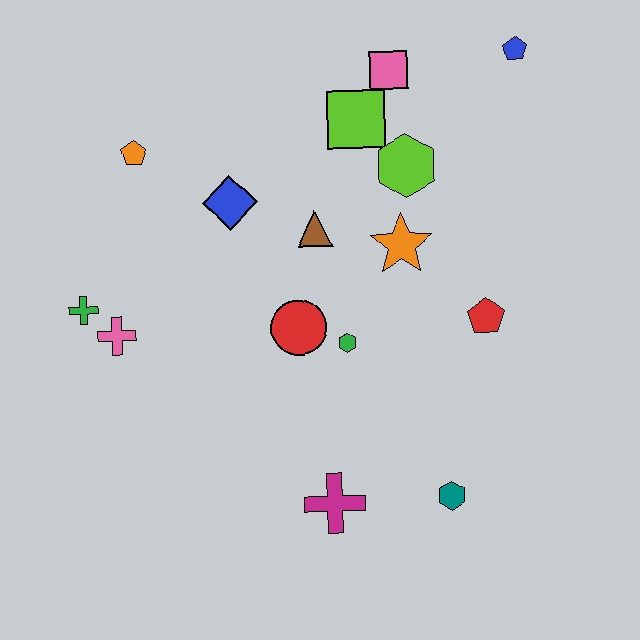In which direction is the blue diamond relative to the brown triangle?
The blue diamond is to the left of the brown triangle.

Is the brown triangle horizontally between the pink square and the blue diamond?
Yes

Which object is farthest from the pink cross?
The blue pentagon is farthest from the pink cross.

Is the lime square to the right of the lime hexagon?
No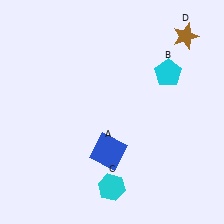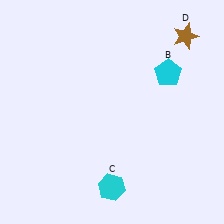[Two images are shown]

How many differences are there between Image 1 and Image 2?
There is 1 difference between the two images.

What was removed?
The blue square (A) was removed in Image 2.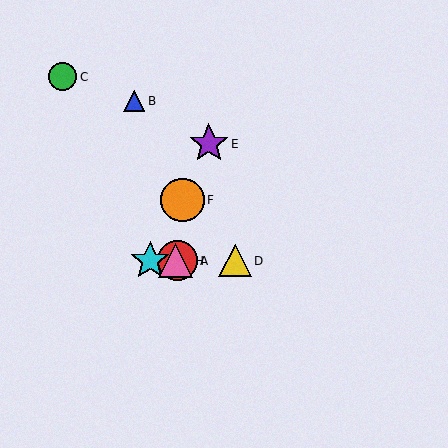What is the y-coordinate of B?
Object B is at y≈101.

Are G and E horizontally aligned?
No, G is at y≈261 and E is at y≈144.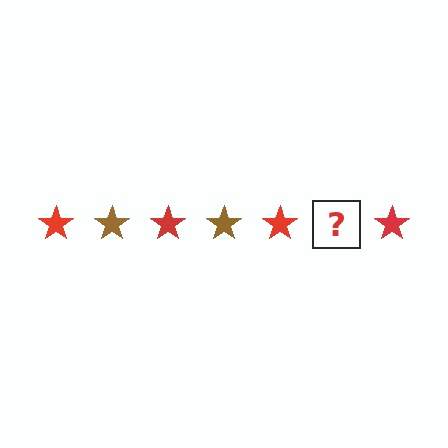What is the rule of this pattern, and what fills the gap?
The rule is that the pattern cycles through red, brown stars. The gap should be filled with a brown star.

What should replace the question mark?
The question mark should be replaced with a brown star.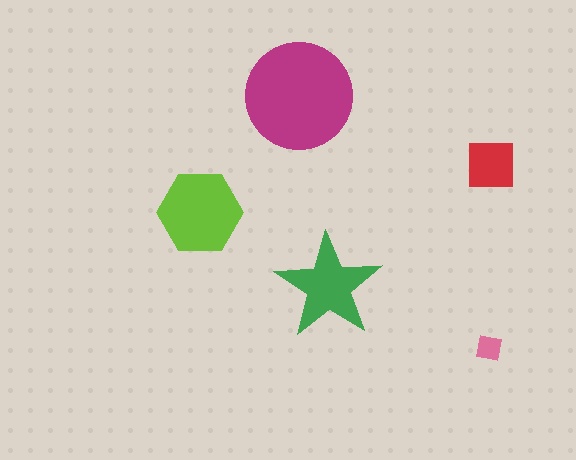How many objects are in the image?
There are 5 objects in the image.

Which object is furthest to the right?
The red square is rightmost.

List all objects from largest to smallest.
The magenta circle, the lime hexagon, the green star, the red square, the pink square.